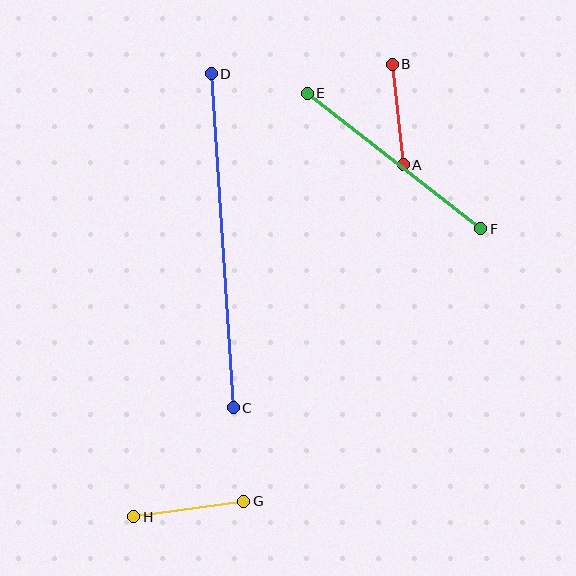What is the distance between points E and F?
The distance is approximately 220 pixels.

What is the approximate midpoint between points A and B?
The midpoint is at approximately (398, 115) pixels.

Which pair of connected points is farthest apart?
Points C and D are farthest apart.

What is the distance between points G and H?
The distance is approximately 111 pixels.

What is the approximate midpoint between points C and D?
The midpoint is at approximately (222, 241) pixels.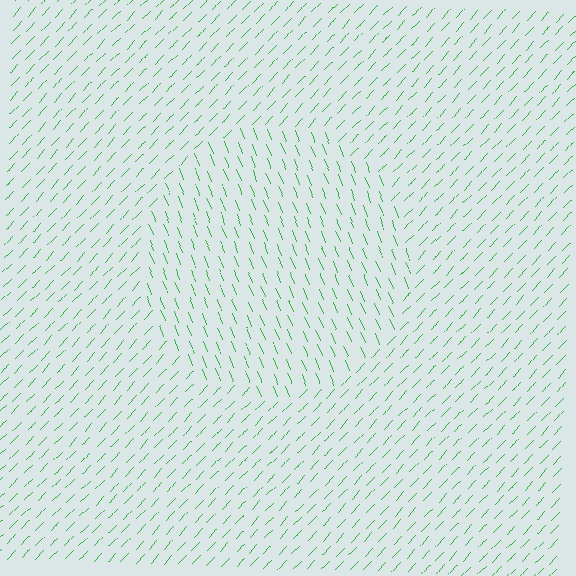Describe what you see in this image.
The image is filled with small green line segments. A circle region in the image has lines oriented differently from the surrounding lines, creating a visible texture boundary.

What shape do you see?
I see a circle.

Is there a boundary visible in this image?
Yes, there is a texture boundary formed by a change in line orientation.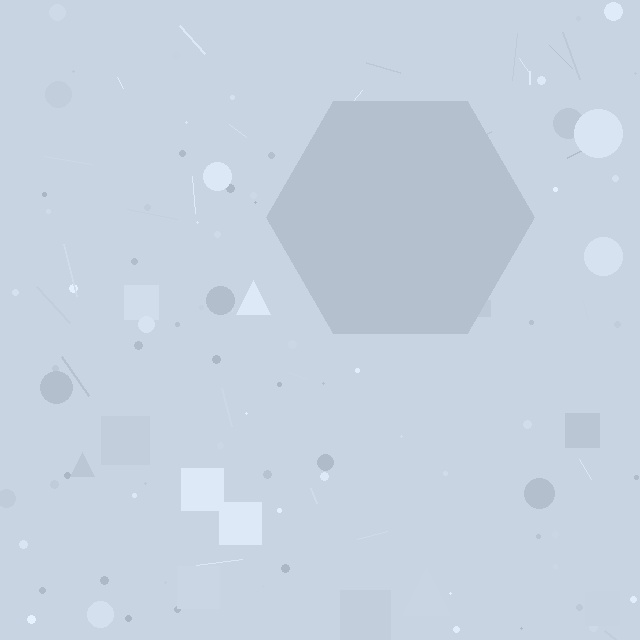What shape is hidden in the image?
A hexagon is hidden in the image.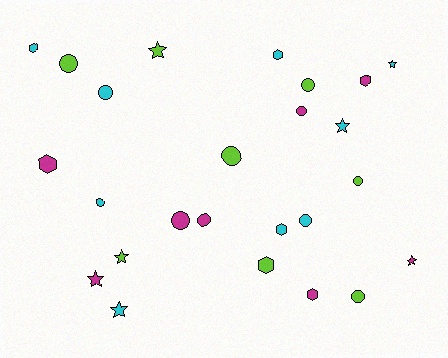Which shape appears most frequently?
Circle, with 11 objects.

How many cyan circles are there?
There are 3 cyan circles.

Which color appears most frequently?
Cyan, with 9 objects.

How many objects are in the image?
There are 25 objects.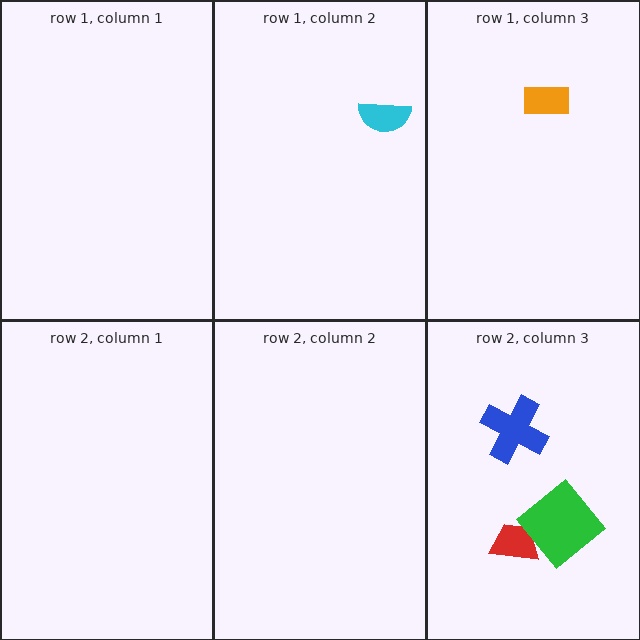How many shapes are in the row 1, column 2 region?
1.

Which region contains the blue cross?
The row 2, column 3 region.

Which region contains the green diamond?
The row 2, column 3 region.